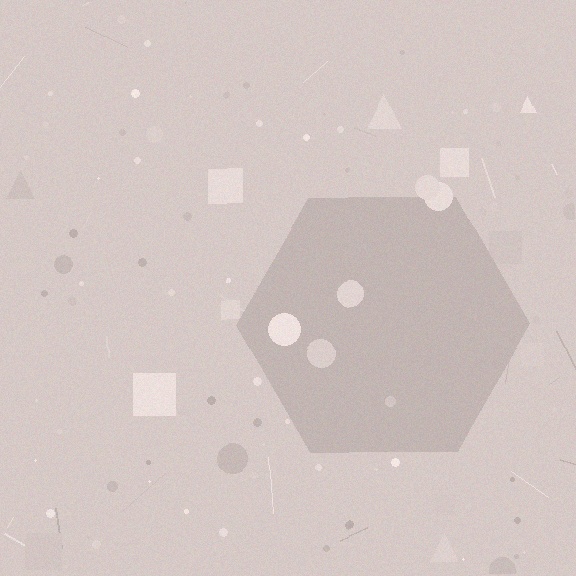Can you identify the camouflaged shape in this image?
The camouflaged shape is a hexagon.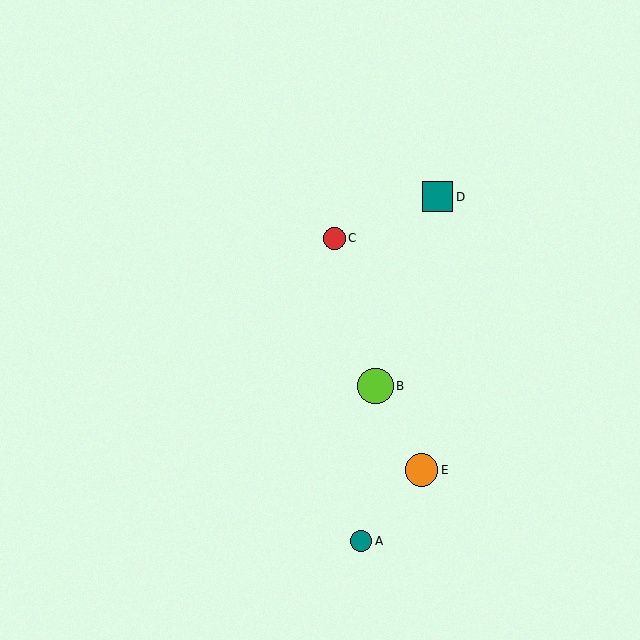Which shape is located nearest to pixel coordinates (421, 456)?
The orange circle (labeled E) at (422, 470) is nearest to that location.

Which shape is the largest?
The lime circle (labeled B) is the largest.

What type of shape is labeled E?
Shape E is an orange circle.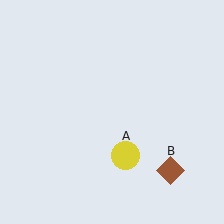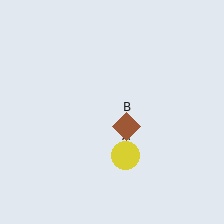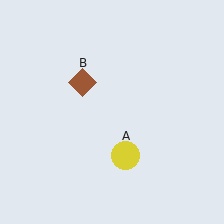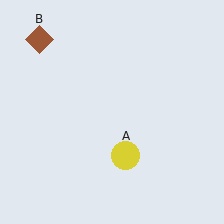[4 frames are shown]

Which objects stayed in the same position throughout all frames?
Yellow circle (object A) remained stationary.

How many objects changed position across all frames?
1 object changed position: brown diamond (object B).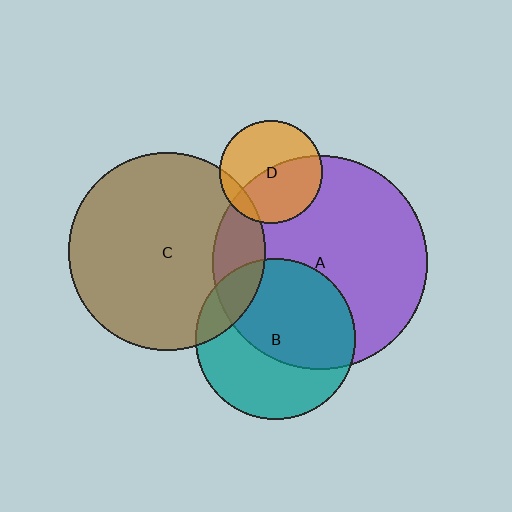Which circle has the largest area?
Circle A (purple).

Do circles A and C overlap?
Yes.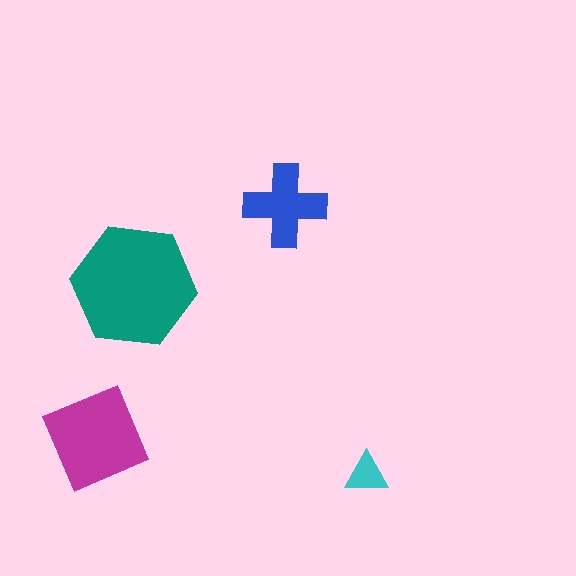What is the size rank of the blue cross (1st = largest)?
3rd.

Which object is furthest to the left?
The magenta diamond is leftmost.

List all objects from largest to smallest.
The teal hexagon, the magenta diamond, the blue cross, the cyan triangle.